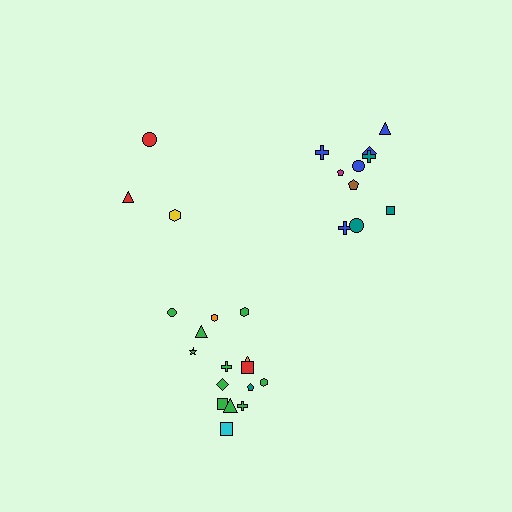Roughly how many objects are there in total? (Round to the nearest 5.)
Roughly 30 objects in total.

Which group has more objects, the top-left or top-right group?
The top-right group.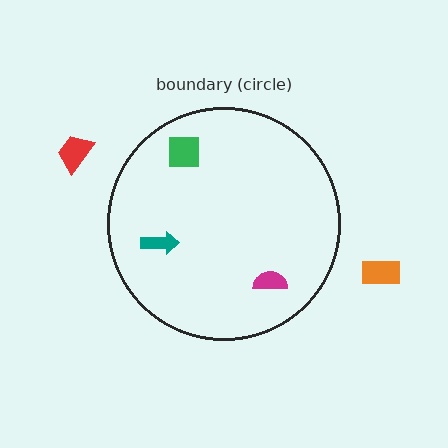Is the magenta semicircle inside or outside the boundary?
Inside.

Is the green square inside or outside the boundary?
Inside.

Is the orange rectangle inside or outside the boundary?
Outside.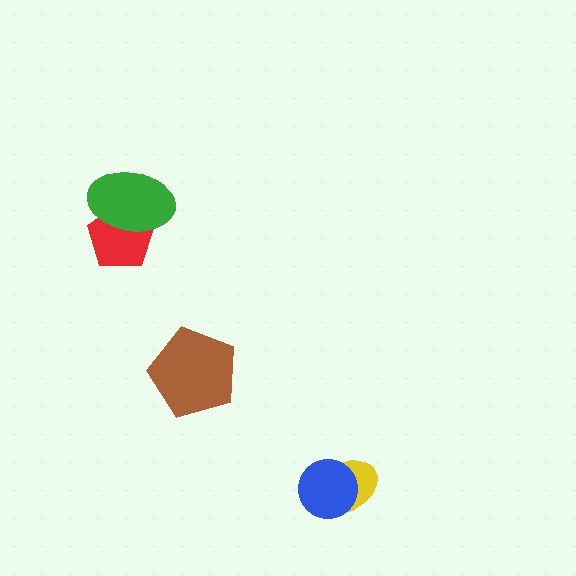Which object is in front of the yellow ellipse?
The blue circle is in front of the yellow ellipse.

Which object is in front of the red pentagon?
The green ellipse is in front of the red pentagon.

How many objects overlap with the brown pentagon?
0 objects overlap with the brown pentagon.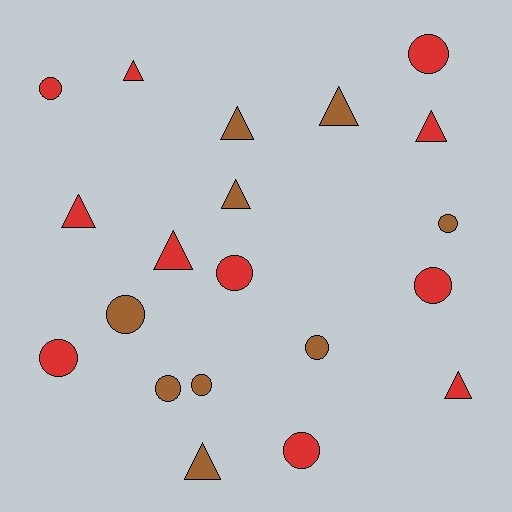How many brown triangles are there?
There are 4 brown triangles.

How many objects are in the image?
There are 20 objects.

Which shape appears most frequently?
Circle, with 11 objects.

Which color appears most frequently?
Red, with 11 objects.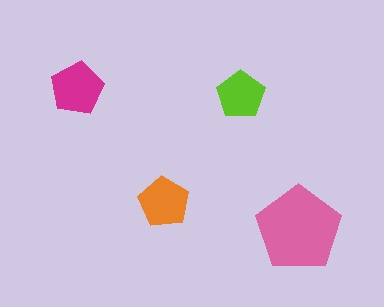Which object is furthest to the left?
The magenta pentagon is leftmost.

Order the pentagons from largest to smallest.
the pink one, the magenta one, the orange one, the lime one.